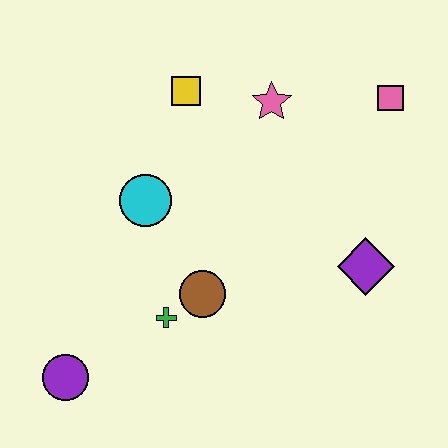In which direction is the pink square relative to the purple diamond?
The pink square is above the purple diamond.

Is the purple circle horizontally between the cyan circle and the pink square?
No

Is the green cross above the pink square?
No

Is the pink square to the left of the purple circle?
No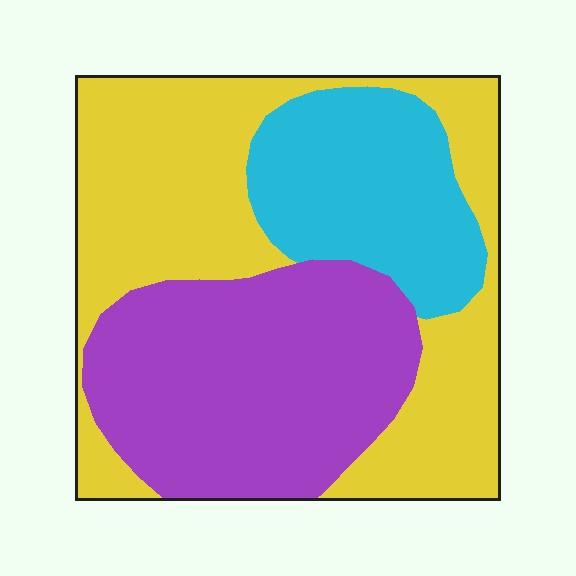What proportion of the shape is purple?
Purple covers 36% of the shape.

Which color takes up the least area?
Cyan, at roughly 20%.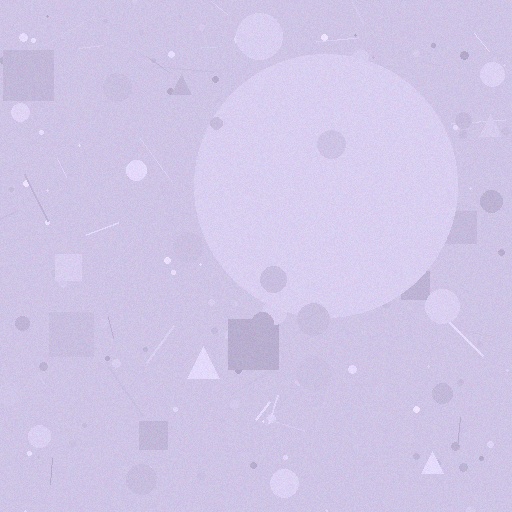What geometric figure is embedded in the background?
A circle is embedded in the background.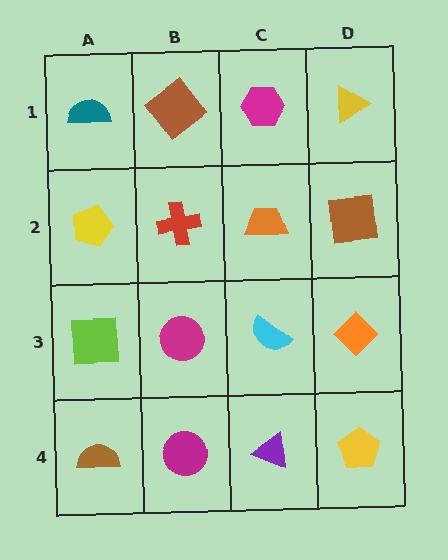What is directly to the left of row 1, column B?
A teal semicircle.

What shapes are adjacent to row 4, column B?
A magenta circle (row 3, column B), a brown semicircle (row 4, column A), a purple triangle (row 4, column C).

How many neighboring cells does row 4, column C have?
3.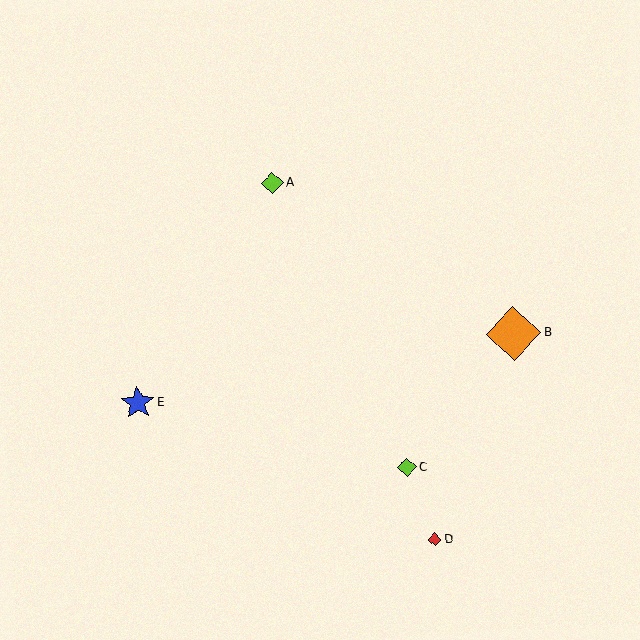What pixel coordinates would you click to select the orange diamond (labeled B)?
Click at (513, 334) to select the orange diamond B.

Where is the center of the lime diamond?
The center of the lime diamond is at (272, 183).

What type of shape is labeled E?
Shape E is a blue star.